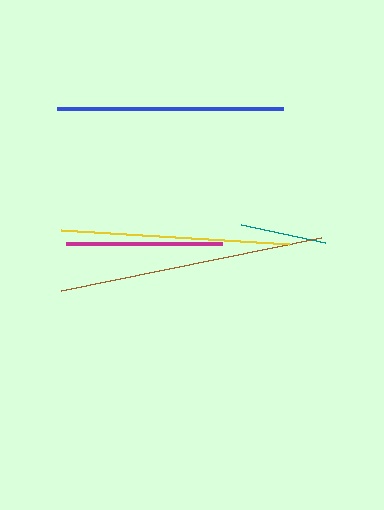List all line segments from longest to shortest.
From longest to shortest: brown, yellow, blue, magenta, teal.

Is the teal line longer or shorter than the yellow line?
The yellow line is longer than the teal line.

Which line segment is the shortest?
The teal line is the shortest at approximately 86 pixels.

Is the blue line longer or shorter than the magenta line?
The blue line is longer than the magenta line.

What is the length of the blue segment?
The blue segment is approximately 226 pixels long.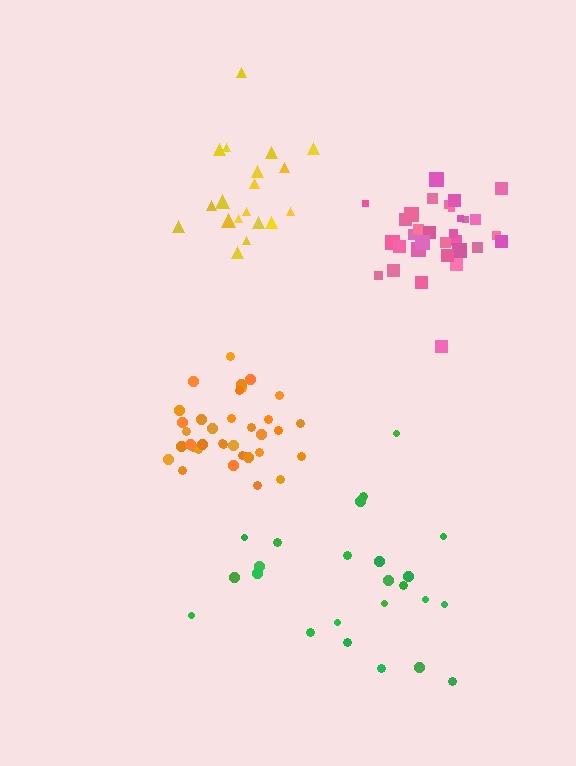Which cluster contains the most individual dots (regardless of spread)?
Orange (35).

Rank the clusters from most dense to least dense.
orange, pink, yellow, green.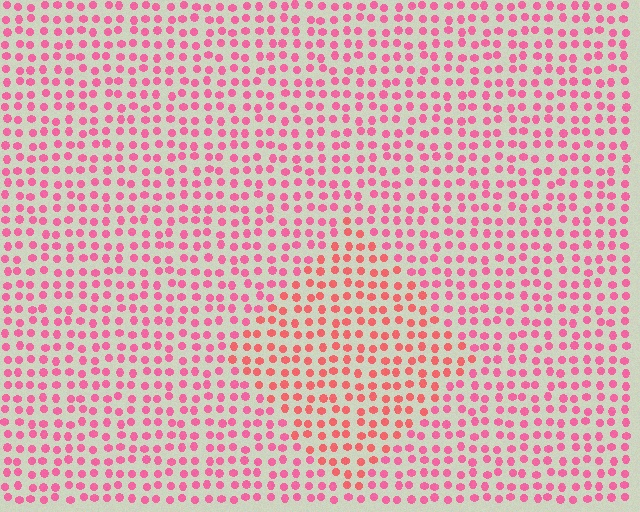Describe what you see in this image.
The image is filled with small pink elements in a uniform arrangement. A diamond-shaped region is visible where the elements are tinted to a slightly different hue, forming a subtle color boundary.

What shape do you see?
I see a diamond.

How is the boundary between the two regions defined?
The boundary is defined purely by a slight shift in hue (about 23 degrees). Spacing, size, and orientation are identical on both sides.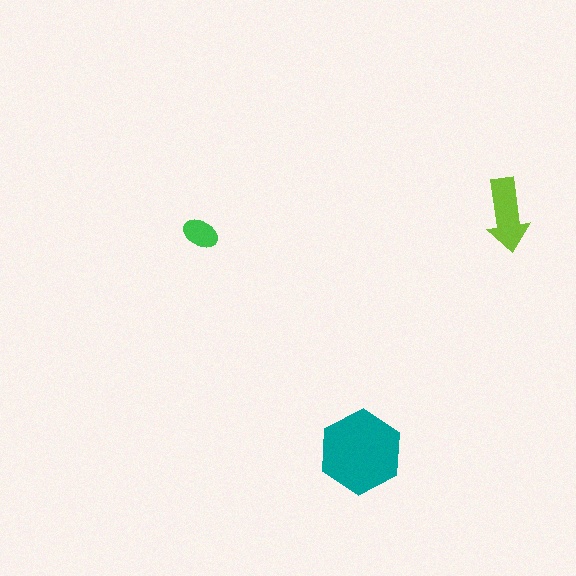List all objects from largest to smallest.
The teal hexagon, the lime arrow, the green ellipse.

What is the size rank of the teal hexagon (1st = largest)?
1st.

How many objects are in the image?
There are 3 objects in the image.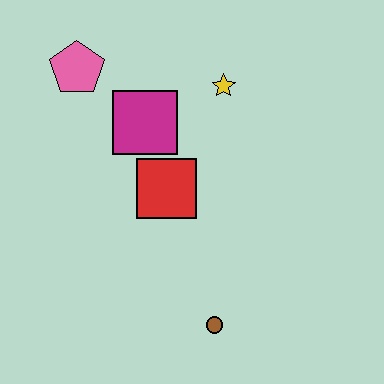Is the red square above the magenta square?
No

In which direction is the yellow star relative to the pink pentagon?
The yellow star is to the right of the pink pentagon.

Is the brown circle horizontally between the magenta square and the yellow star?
Yes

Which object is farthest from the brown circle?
The pink pentagon is farthest from the brown circle.